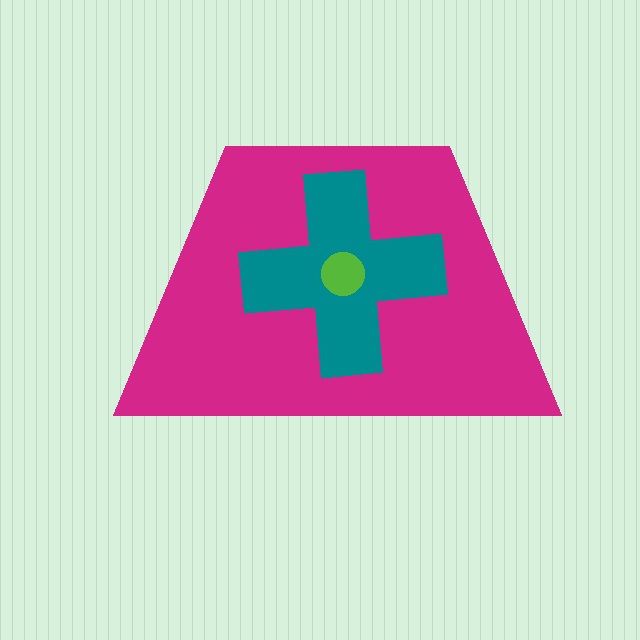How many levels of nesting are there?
3.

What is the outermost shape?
The magenta trapezoid.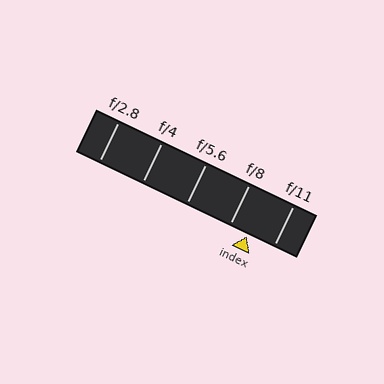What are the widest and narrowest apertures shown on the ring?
The widest aperture shown is f/2.8 and the narrowest is f/11.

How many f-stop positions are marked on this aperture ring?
There are 5 f-stop positions marked.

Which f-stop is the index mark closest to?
The index mark is closest to f/8.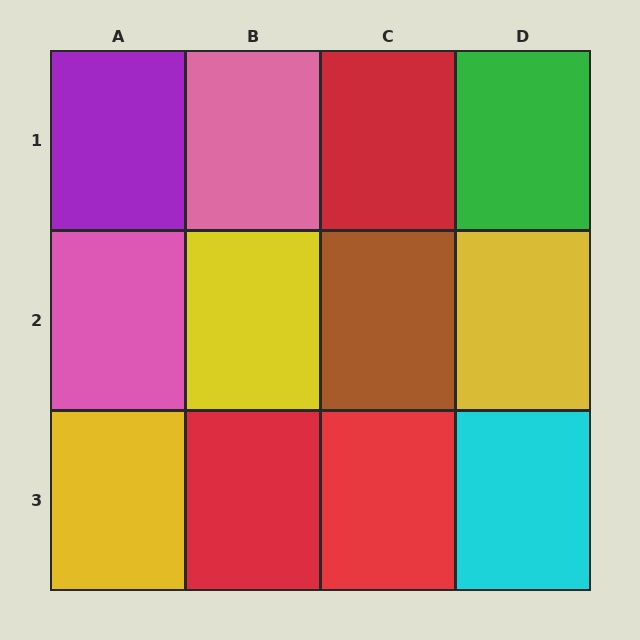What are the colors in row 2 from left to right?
Pink, yellow, brown, yellow.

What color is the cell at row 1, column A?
Purple.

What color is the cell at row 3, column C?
Red.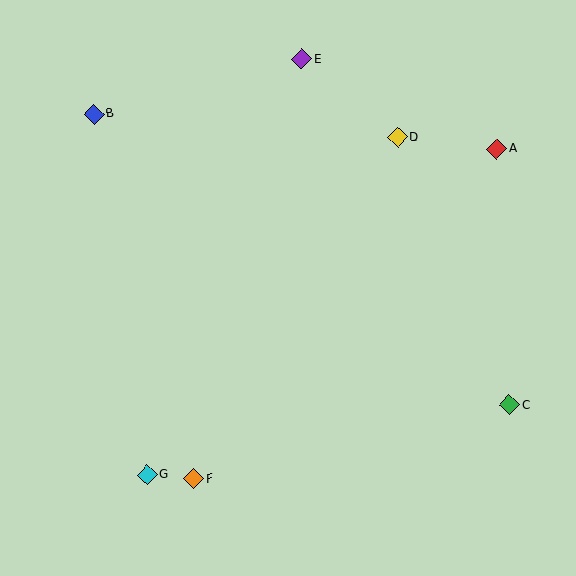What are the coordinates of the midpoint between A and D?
The midpoint between A and D is at (447, 143).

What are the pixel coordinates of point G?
Point G is at (147, 475).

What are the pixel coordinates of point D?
Point D is at (397, 137).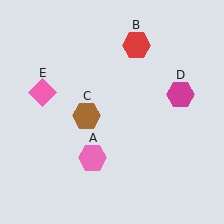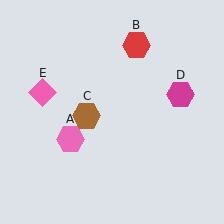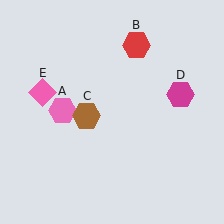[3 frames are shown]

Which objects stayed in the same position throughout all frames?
Red hexagon (object B) and brown hexagon (object C) and magenta hexagon (object D) and pink diamond (object E) remained stationary.